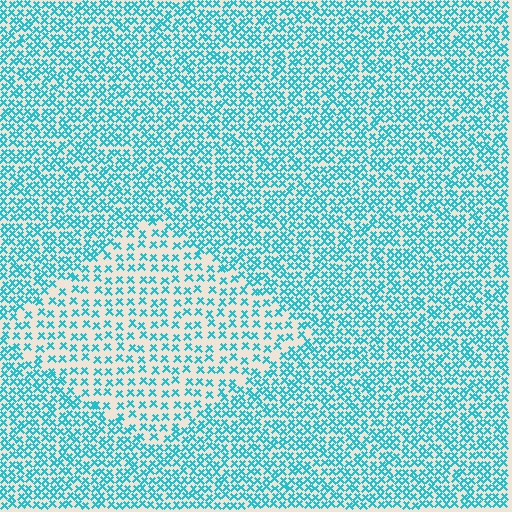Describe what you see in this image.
The image contains small cyan elements arranged at two different densities. A diamond-shaped region is visible where the elements are less densely packed than the surrounding area.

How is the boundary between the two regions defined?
The boundary is defined by a change in element density (approximately 1.9x ratio). All elements are the same color, size, and shape.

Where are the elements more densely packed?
The elements are more densely packed outside the diamond boundary.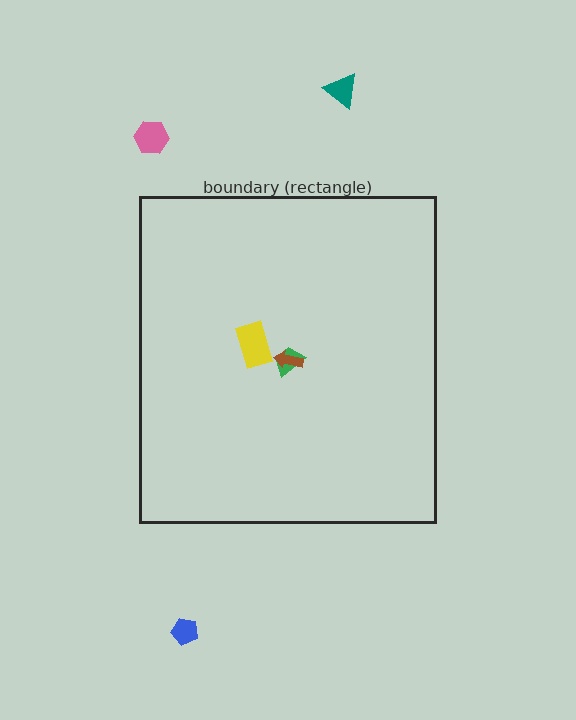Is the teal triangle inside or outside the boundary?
Outside.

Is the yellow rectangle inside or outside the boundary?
Inside.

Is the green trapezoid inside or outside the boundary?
Inside.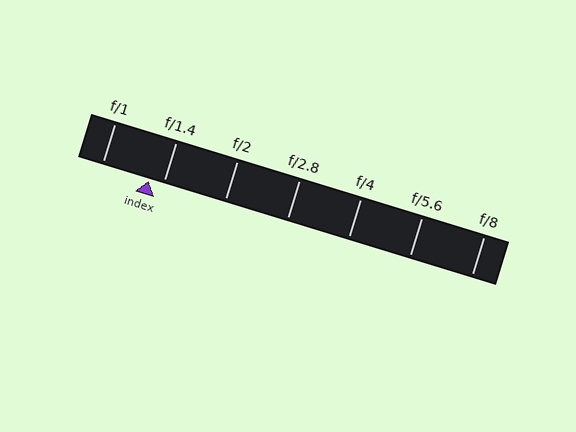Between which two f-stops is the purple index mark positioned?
The index mark is between f/1 and f/1.4.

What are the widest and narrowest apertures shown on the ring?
The widest aperture shown is f/1 and the narrowest is f/8.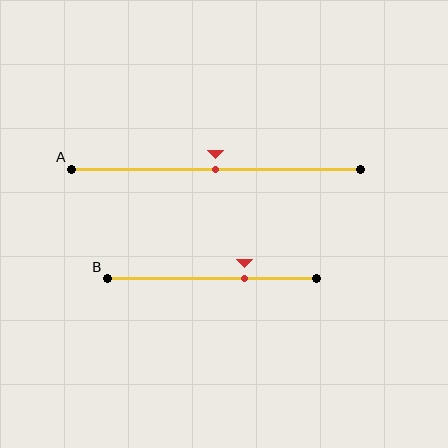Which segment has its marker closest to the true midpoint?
Segment A has its marker closest to the true midpoint.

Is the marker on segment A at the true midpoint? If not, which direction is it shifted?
Yes, the marker on segment A is at the true midpoint.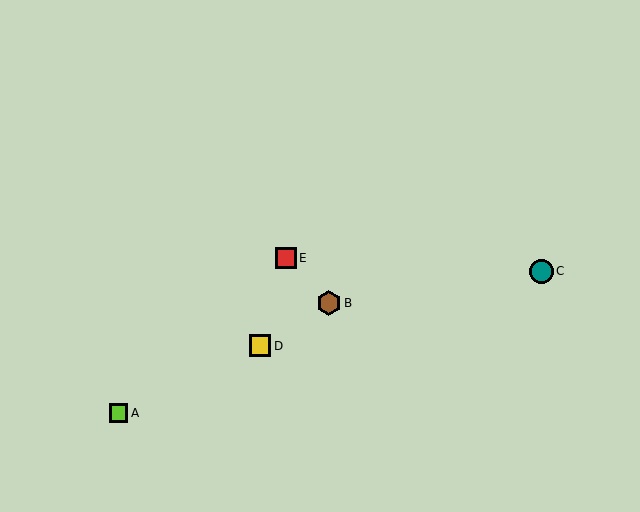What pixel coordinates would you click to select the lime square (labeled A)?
Click at (119, 413) to select the lime square A.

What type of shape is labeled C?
Shape C is a teal circle.